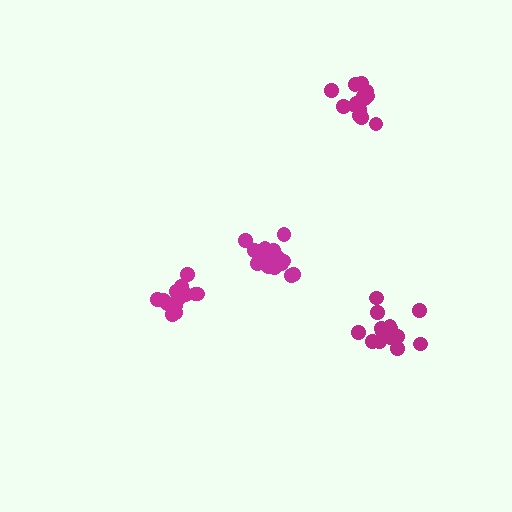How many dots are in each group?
Group 1: 17 dots, Group 2: 15 dots, Group 3: 13 dots, Group 4: 14 dots (59 total).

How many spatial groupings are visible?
There are 4 spatial groupings.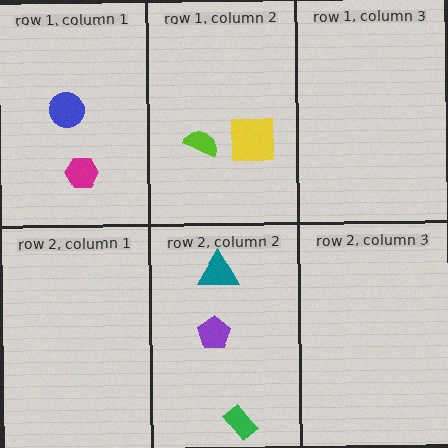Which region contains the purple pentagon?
The row 2, column 2 region.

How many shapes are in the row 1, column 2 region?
2.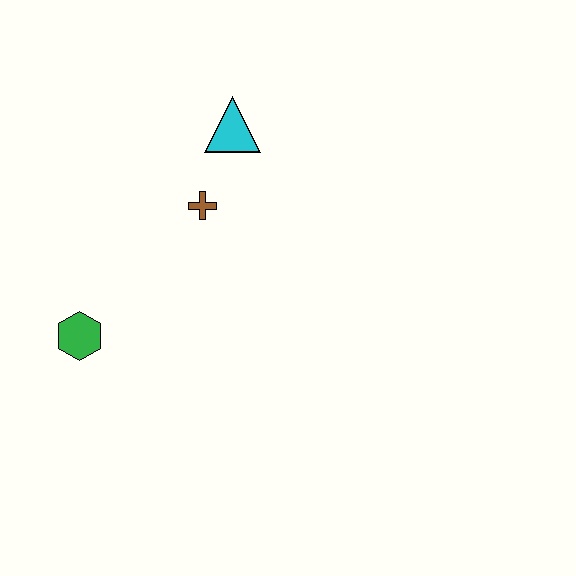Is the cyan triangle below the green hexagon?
No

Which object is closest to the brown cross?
The cyan triangle is closest to the brown cross.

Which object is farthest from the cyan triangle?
The green hexagon is farthest from the cyan triangle.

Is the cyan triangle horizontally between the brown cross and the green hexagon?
No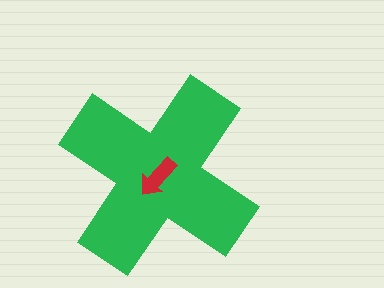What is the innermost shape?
The red arrow.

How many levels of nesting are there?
2.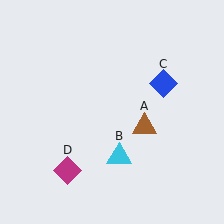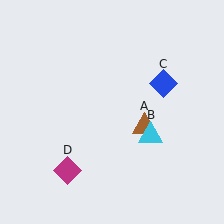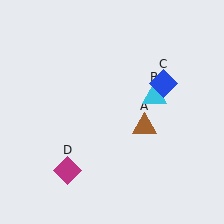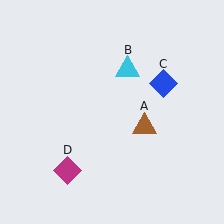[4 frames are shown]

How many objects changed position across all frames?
1 object changed position: cyan triangle (object B).